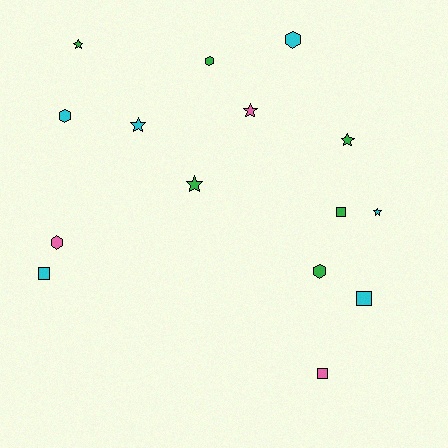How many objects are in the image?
There are 15 objects.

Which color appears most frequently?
Cyan, with 6 objects.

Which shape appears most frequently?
Star, with 6 objects.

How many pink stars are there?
There is 1 pink star.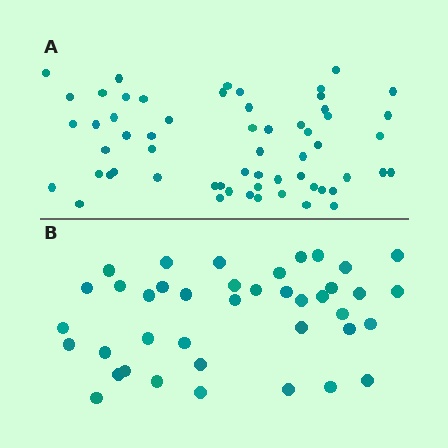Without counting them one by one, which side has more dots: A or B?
Region A (the top region) has more dots.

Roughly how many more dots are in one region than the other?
Region A has approximately 20 more dots than region B.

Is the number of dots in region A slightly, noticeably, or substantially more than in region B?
Region A has substantially more. The ratio is roughly 1.5 to 1.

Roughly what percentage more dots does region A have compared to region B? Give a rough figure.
About 50% more.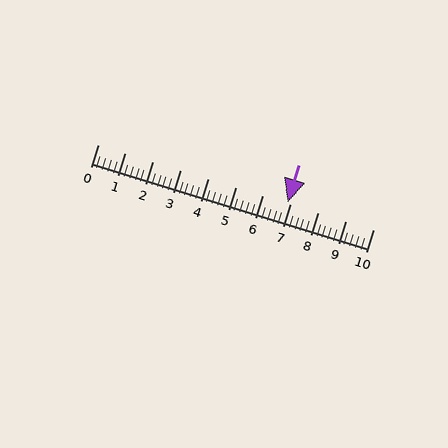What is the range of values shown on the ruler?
The ruler shows values from 0 to 10.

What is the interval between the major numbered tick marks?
The major tick marks are spaced 1 units apart.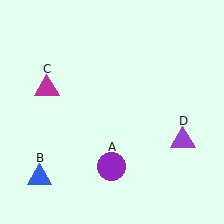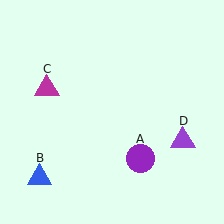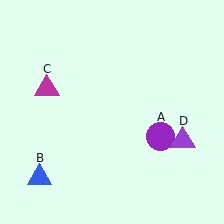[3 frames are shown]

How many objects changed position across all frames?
1 object changed position: purple circle (object A).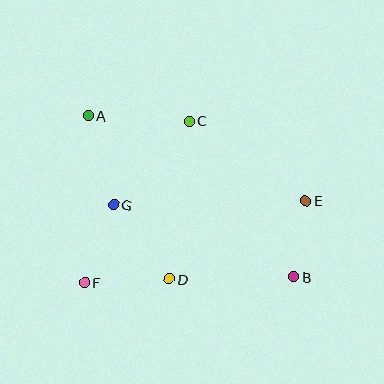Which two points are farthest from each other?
Points A and B are farthest from each other.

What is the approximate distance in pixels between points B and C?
The distance between B and C is approximately 187 pixels.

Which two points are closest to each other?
Points B and E are closest to each other.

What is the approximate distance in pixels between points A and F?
The distance between A and F is approximately 167 pixels.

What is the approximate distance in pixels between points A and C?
The distance between A and C is approximately 101 pixels.